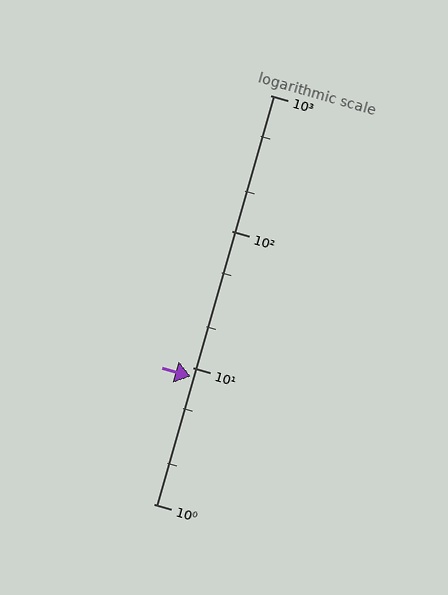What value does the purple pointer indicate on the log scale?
The pointer indicates approximately 8.6.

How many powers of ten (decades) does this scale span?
The scale spans 3 decades, from 1 to 1000.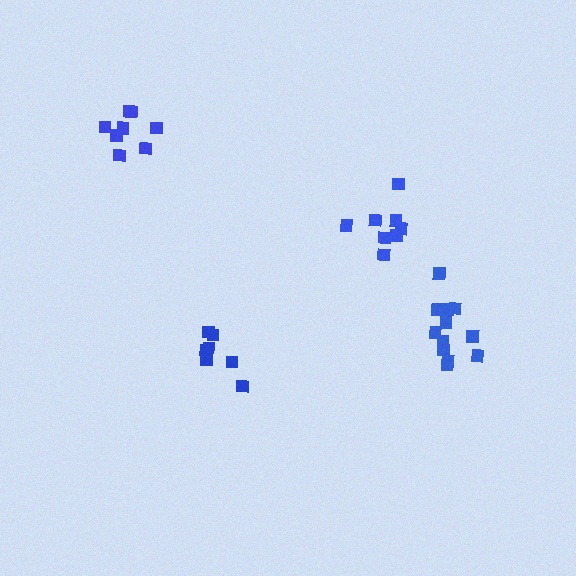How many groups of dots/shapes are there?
There are 4 groups.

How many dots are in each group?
Group 1: 8 dots, Group 2: 7 dots, Group 3: 8 dots, Group 4: 12 dots (35 total).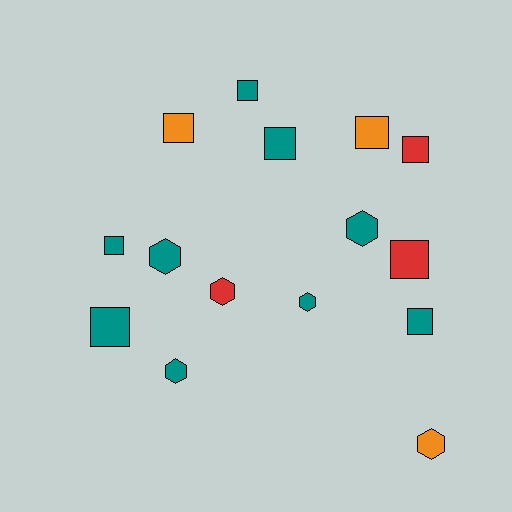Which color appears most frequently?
Teal, with 9 objects.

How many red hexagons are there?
There is 1 red hexagon.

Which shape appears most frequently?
Square, with 9 objects.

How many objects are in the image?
There are 15 objects.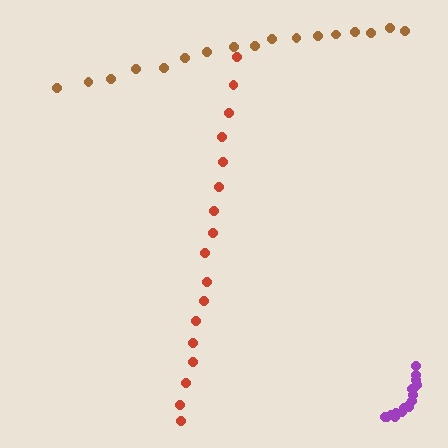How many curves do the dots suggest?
There are 3 distinct paths.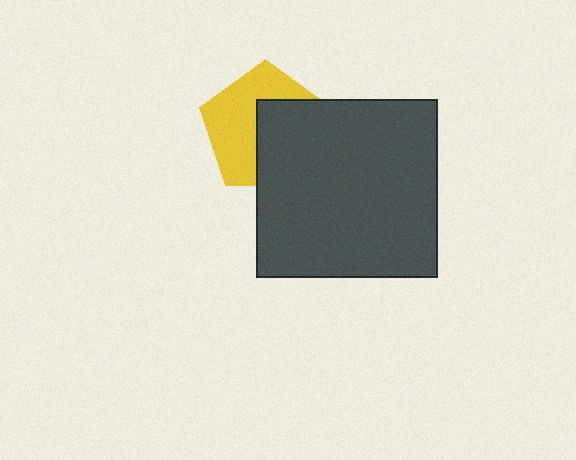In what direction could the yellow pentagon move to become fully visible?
The yellow pentagon could move toward the upper-left. That would shift it out from behind the dark gray rectangle entirely.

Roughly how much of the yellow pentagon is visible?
About half of it is visible (roughly 52%).